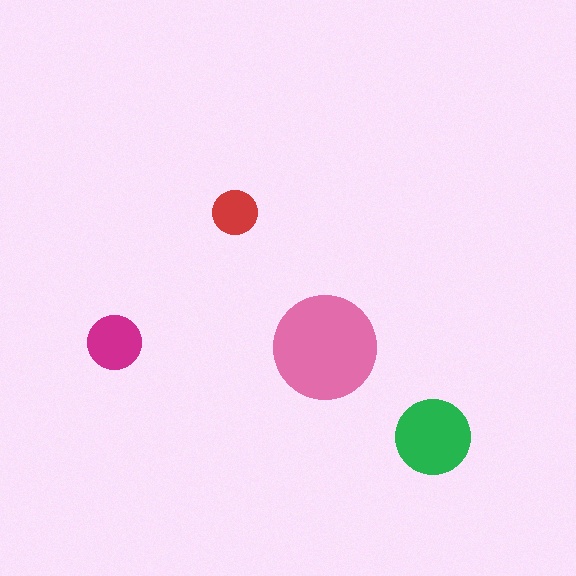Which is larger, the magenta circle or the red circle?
The magenta one.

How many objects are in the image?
There are 4 objects in the image.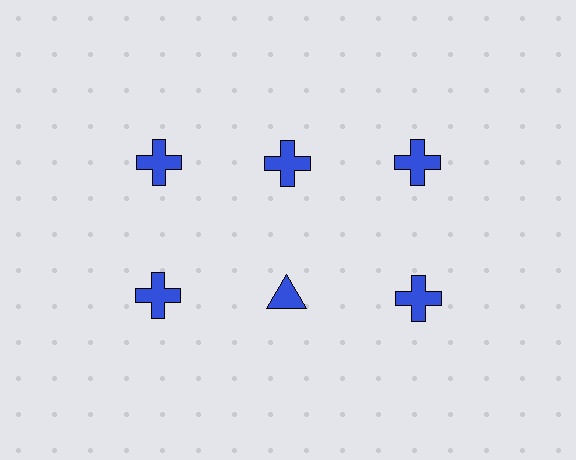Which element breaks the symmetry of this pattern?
The blue triangle in the second row, second from left column breaks the symmetry. All other shapes are blue crosses.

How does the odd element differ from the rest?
It has a different shape: triangle instead of cross.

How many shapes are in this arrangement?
There are 6 shapes arranged in a grid pattern.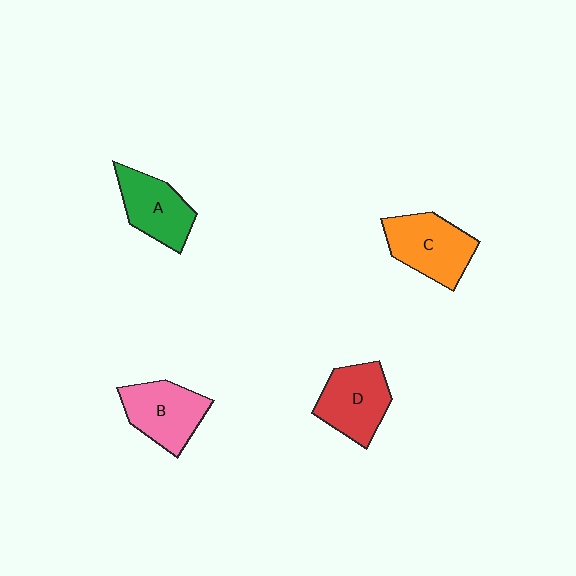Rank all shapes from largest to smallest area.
From largest to smallest: C (orange), D (red), B (pink), A (green).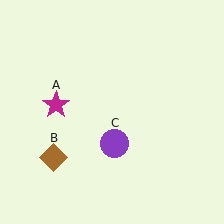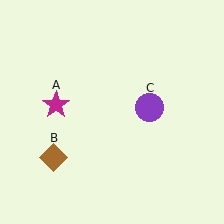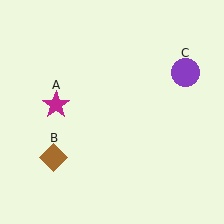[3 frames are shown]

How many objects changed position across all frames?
1 object changed position: purple circle (object C).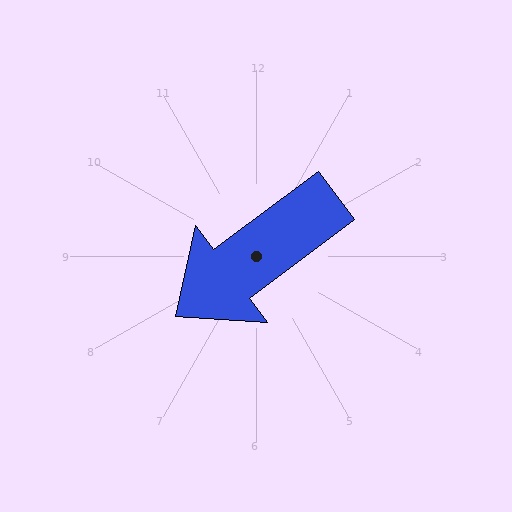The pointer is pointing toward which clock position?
Roughly 8 o'clock.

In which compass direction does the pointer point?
Southwest.